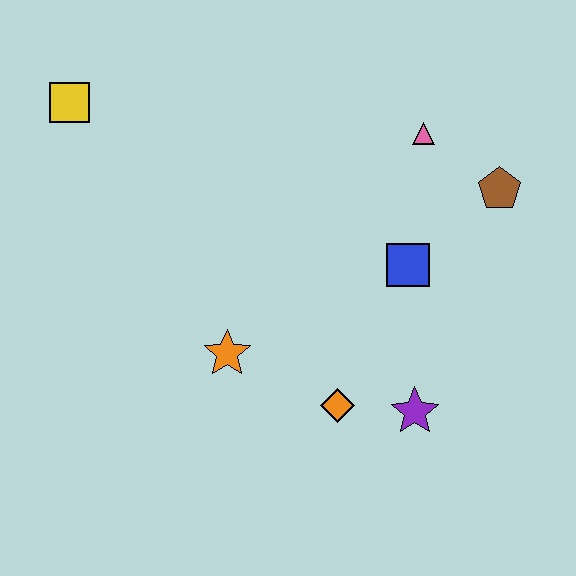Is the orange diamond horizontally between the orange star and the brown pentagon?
Yes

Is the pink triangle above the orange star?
Yes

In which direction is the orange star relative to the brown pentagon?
The orange star is to the left of the brown pentagon.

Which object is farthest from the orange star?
The brown pentagon is farthest from the orange star.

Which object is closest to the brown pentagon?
The pink triangle is closest to the brown pentagon.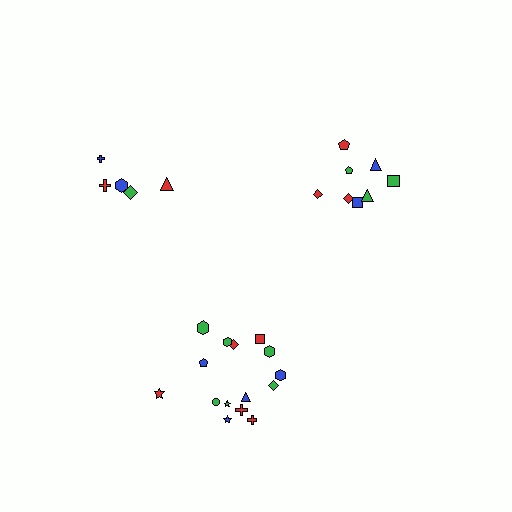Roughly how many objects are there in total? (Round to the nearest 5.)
Roughly 30 objects in total.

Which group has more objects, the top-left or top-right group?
The top-right group.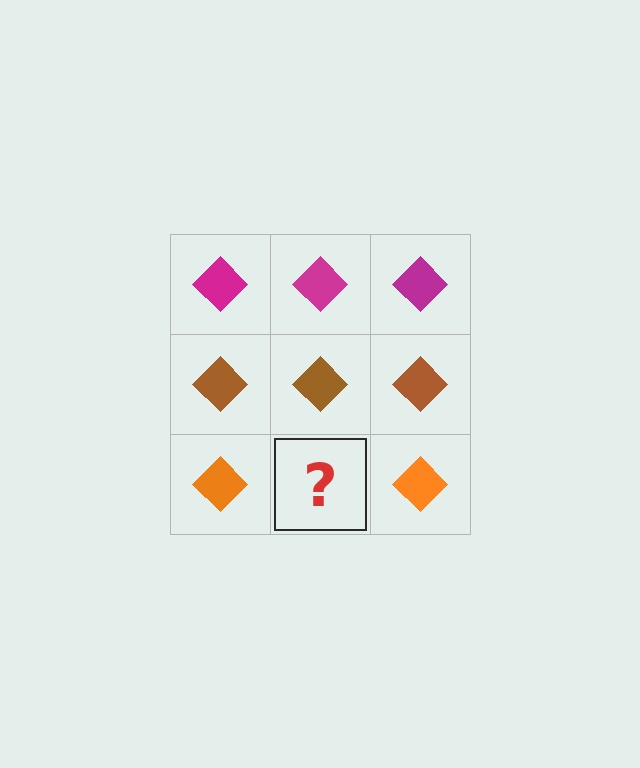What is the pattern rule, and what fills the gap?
The rule is that each row has a consistent color. The gap should be filled with an orange diamond.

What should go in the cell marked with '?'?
The missing cell should contain an orange diamond.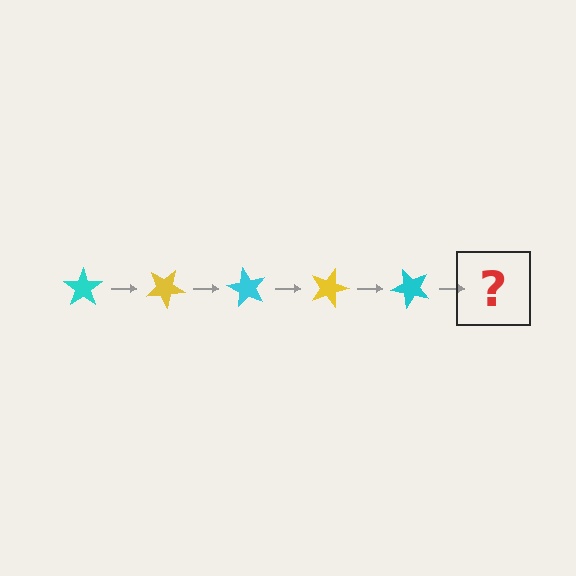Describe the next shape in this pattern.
It should be a yellow star, rotated 150 degrees from the start.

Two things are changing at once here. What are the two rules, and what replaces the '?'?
The two rules are that it rotates 30 degrees each step and the color cycles through cyan and yellow. The '?' should be a yellow star, rotated 150 degrees from the start.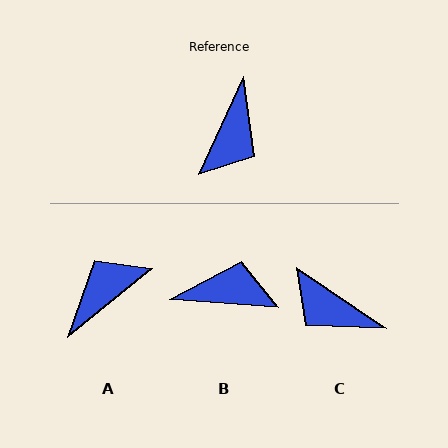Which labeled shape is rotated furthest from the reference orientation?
A, about 154 degrees away.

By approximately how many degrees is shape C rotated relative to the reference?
Approximately 99 degrees clockwise.